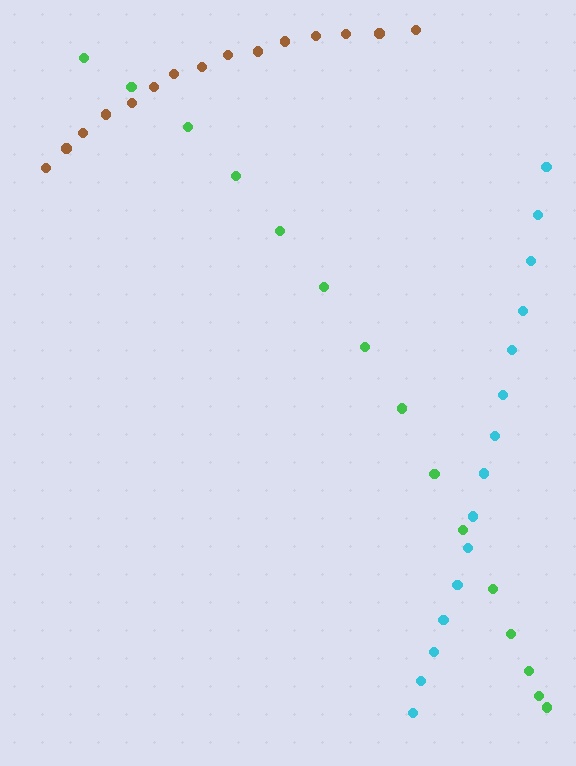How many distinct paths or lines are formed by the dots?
There are 3 distinct paths.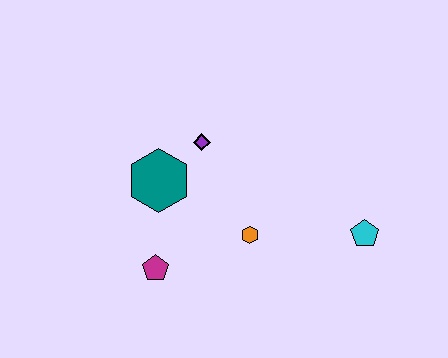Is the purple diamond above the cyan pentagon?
Yes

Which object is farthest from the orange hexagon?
The cyan pentagon is farthest from the orange hexagon.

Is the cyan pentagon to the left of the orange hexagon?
No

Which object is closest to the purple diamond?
The teal hexagon is closest to the purple diamond.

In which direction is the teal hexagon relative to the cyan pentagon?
The teal hexagon is to the left of the cyan pentagon.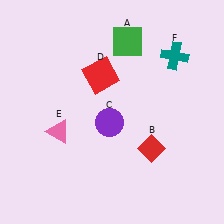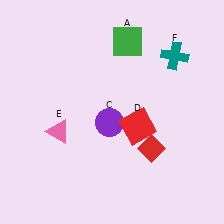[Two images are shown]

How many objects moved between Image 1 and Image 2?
1 object moved between the two images.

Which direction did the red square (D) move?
The red square (D) moved down.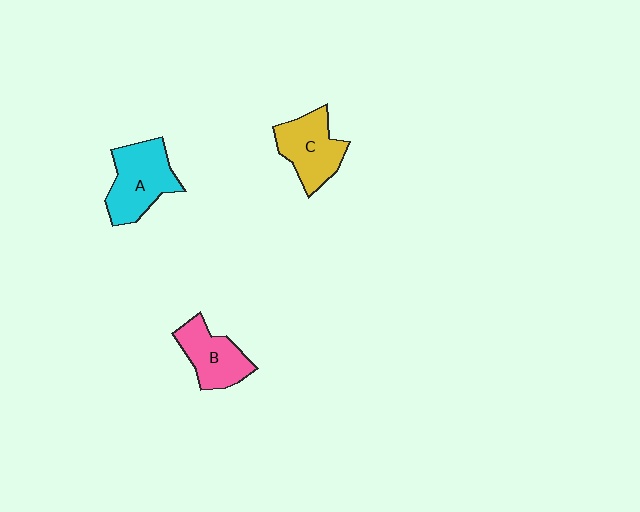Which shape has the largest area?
Shape A (cyan).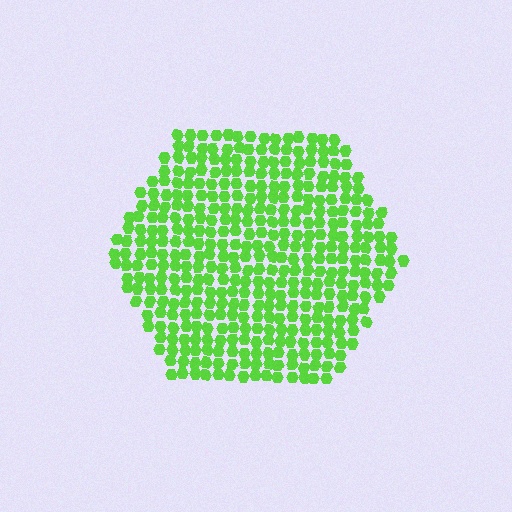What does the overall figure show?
The overall figure shows a hexagon.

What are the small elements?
The small elements are hexagons.